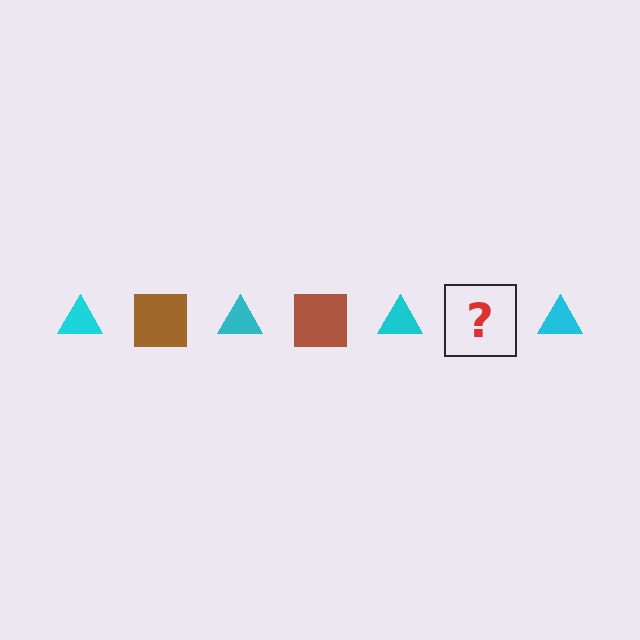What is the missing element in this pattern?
The missing element is a brown square.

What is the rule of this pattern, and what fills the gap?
The rule is that the pattern alternates between cyan triangle and brown square. The gap should be filled with a brown square.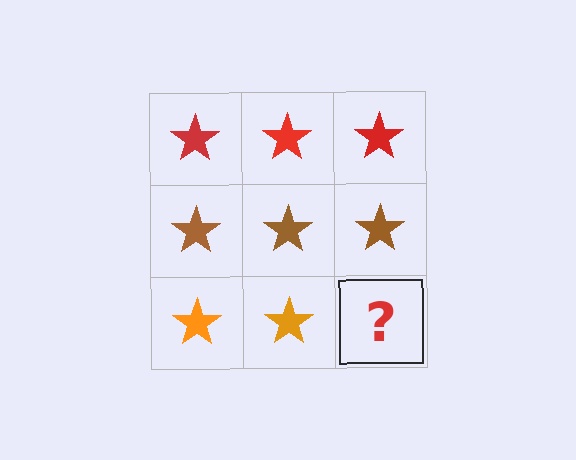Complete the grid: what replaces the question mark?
The question mark should be replaced with an orange star.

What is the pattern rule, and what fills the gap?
The rule is that each row has a consistent color. The gap should be filled with an orange star.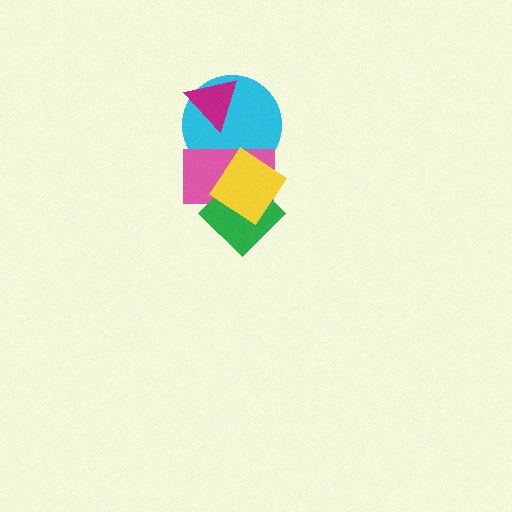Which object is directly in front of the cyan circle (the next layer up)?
The magenta triangle is directly in front of the cyan circle.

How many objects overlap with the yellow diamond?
3 objects overlap with the yellow diamond.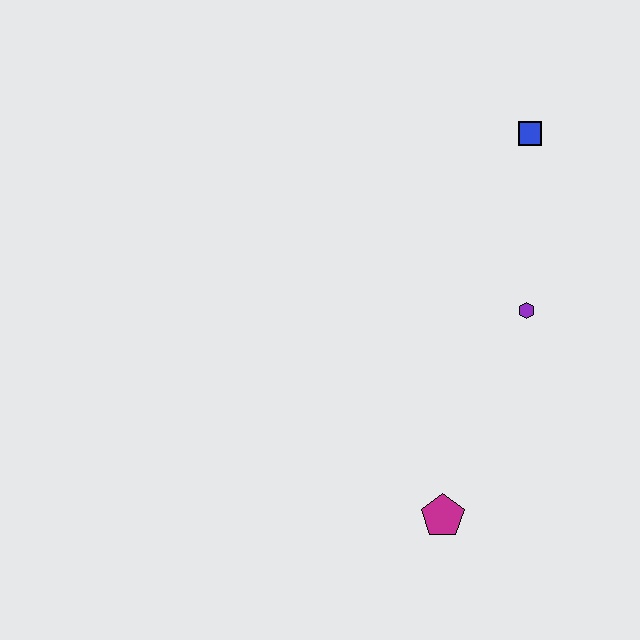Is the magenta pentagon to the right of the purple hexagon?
No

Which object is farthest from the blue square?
The magenta pentagon is farthest from the blue square.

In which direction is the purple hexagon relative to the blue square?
The purple hexagon is below the blue square.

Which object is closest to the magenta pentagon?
The purple hexagon is closest to the magenta pentagon.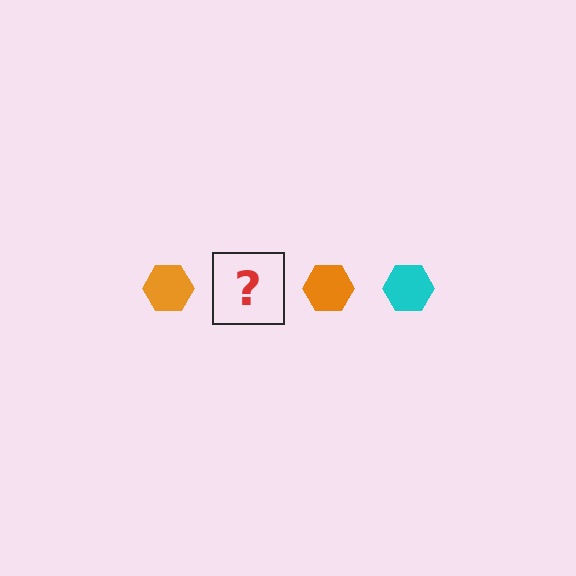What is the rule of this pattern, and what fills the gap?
The rule is that the pattern cycles through orange, cyan hexagons. The gap should be filled with a cyan hexagon.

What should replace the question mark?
The question mark should be replaced with a cyan hexagon.